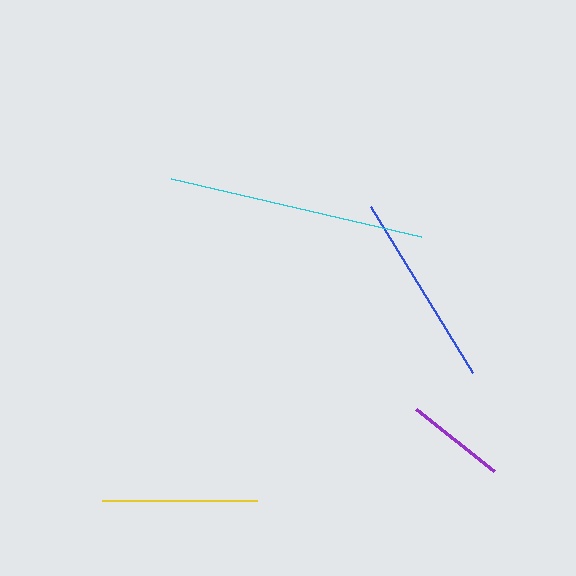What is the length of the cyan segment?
The cyan segment is approximately 257 pixels long.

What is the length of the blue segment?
The blue segment is approximately 195 pixels long.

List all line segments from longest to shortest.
From longest to shortest: cyan, blue, yellow, purple.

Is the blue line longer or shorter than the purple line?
The blue line is longer than the purple line.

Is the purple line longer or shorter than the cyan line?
The cyan line is longer than the purple line.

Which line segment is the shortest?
The purple line is the shortest at approximately 98 pixels.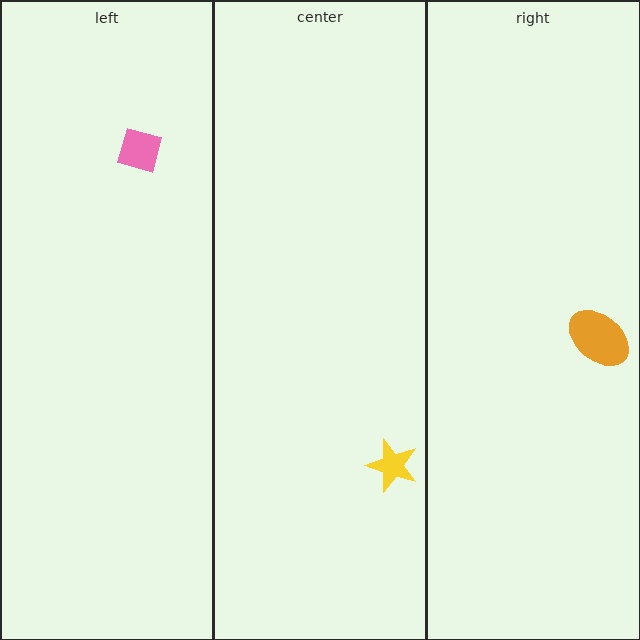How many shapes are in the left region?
1.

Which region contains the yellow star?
The center region.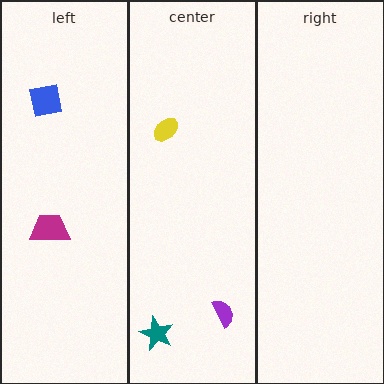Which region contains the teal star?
The center region.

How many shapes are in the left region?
2.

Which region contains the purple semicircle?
The center region.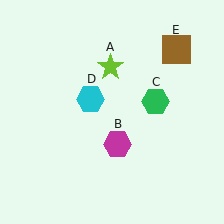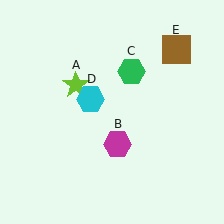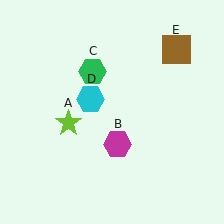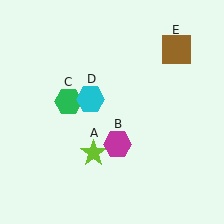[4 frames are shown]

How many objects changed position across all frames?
2 objects changed position: lime star (object A), green hexagon (object C).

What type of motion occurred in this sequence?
The lime star (object A), green hexagon (object C) rotated counterclockwise around the center of the scene.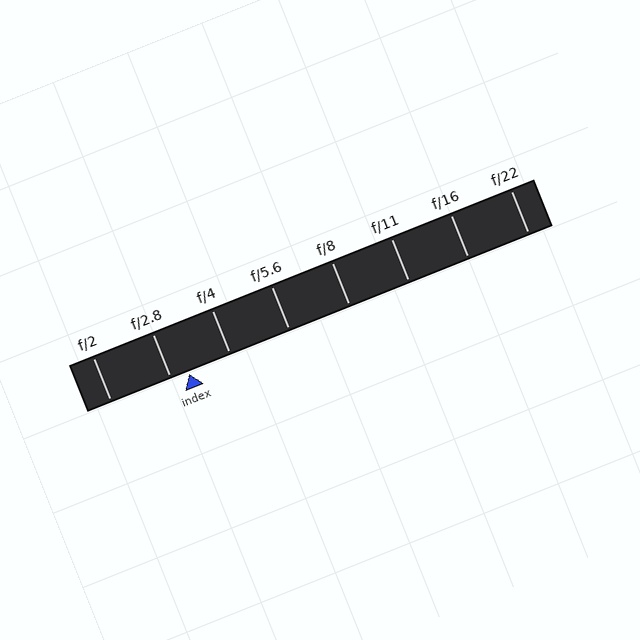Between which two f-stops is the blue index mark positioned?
The index mark is between f/2.8 and f/4.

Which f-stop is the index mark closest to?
The index mark is closest to f/2.8.